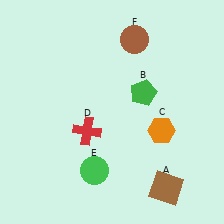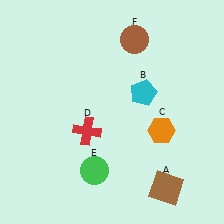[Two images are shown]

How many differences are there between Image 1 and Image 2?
There is 1 difference between the two images.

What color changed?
The pentagon (B) changed from green in Image 1 to cyan in Image 2.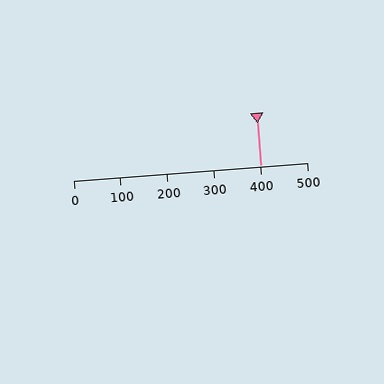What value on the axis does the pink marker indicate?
The marker indicates approximately 400.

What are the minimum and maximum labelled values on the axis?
The axis runs from 0 to 500.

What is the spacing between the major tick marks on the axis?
The major ticks are spaced 100 apart.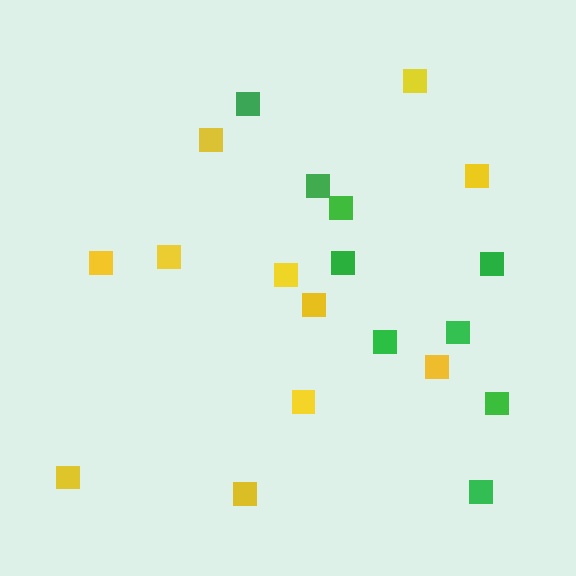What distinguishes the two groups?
There are 2 groups: one group of green squares (9) and one group of yellow squares (11).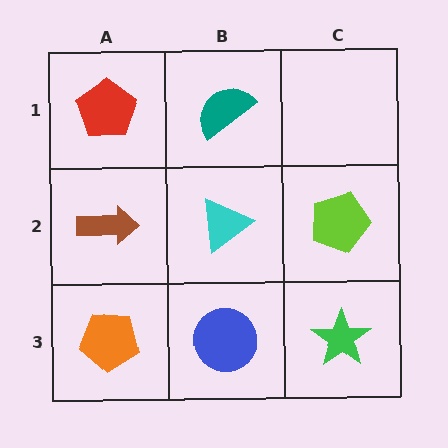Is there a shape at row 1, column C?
No, that cell is empty.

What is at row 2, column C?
A lime pentagon.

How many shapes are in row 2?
3 shapes.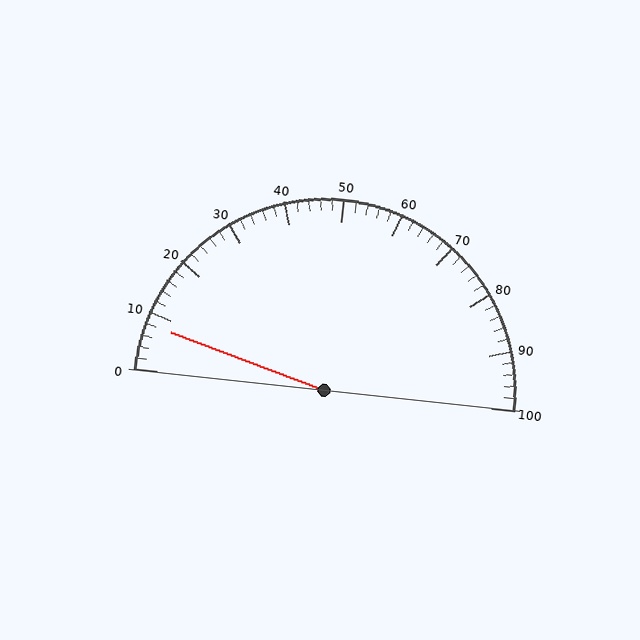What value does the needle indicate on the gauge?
The needle indicates approximately 8.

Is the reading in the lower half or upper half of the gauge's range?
The reading is in the lower half of the range (0 to 100).